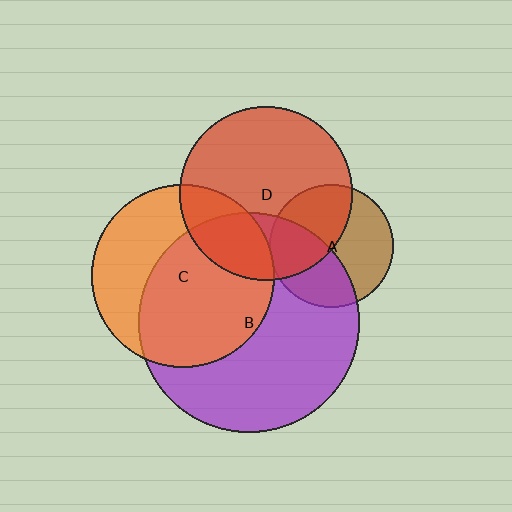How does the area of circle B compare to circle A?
Approximately 3.2 times.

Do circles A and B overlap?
Yes.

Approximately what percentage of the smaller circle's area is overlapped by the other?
Approximately 40%.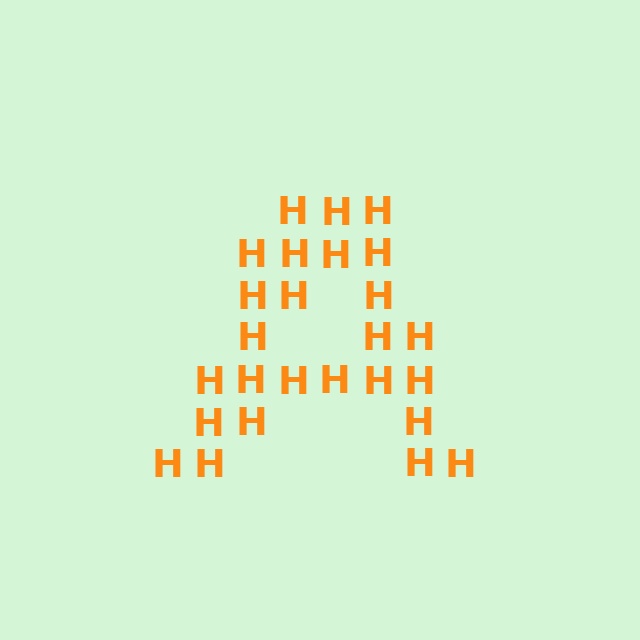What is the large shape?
The large shape is the letter A.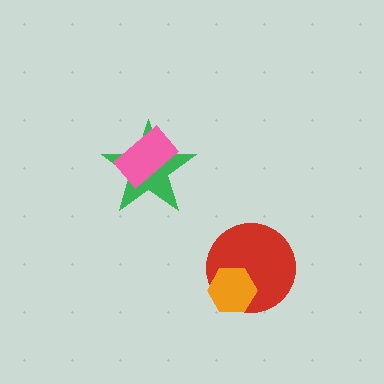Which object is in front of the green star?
The pink rectangle is in front of the green star.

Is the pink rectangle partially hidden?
No, no other shape covers it.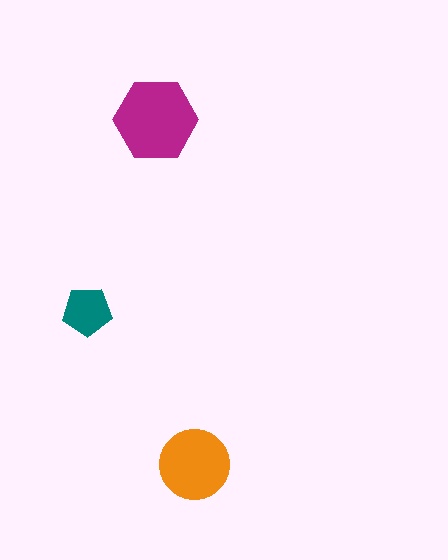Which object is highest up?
The magenta hexagon is topmost.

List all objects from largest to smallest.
The magenta hexagon, the orange circle, the teal pentagon.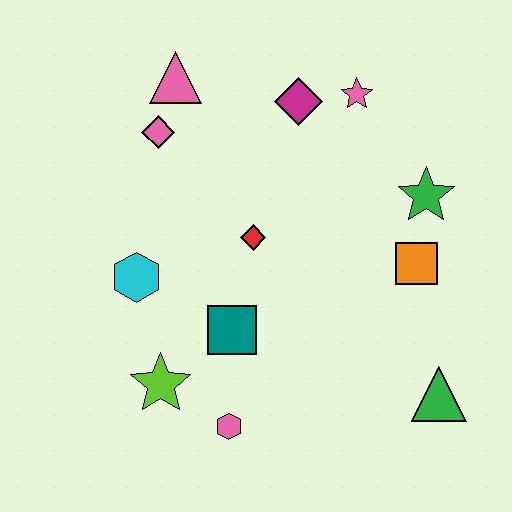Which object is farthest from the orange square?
The pink triangle is farthest from the orange square.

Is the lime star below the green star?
Yes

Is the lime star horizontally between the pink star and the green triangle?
No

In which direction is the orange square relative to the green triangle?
The orange square is above the green triangle.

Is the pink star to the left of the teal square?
No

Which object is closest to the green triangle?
The orange square is closest to the green triangle.